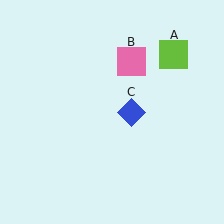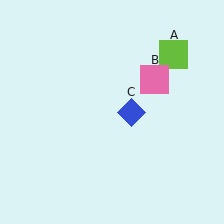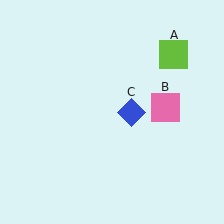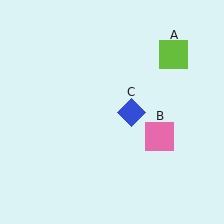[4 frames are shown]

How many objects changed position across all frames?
1 object changed position: pink square (object B).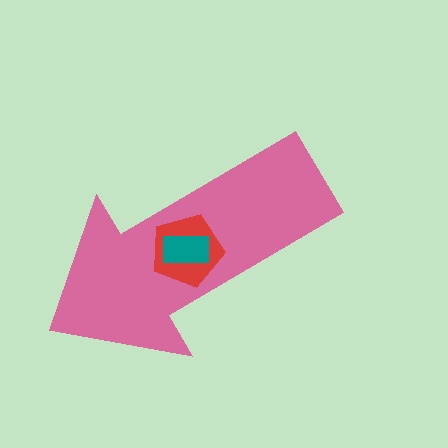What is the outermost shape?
The pink arrow.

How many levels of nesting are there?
3.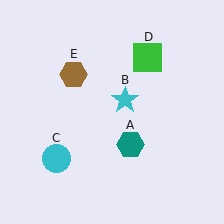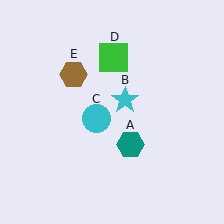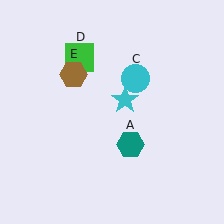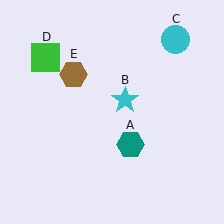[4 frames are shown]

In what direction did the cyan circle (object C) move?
The cyan circle (object C) moved up and to the right.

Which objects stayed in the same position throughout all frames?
Teal hexagon (object A) and cyan star (object B) and brown hexagon (object E) remained stationary.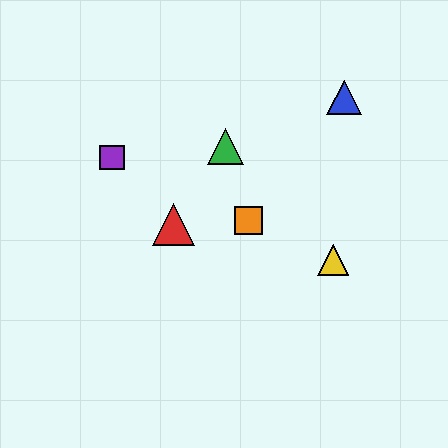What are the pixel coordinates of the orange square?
The orange square is at (249, 221).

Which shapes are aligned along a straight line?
The yellow triangle, the purple square, the orange square are aligned along a straight line.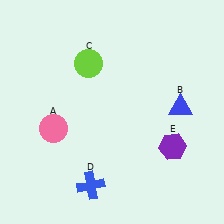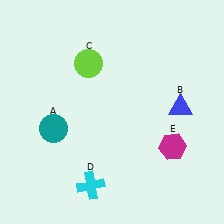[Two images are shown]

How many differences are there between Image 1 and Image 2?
There are 3 differences between the two images.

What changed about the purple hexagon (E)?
In Image 1, E is purple. In Image 2, it changed to magenta.